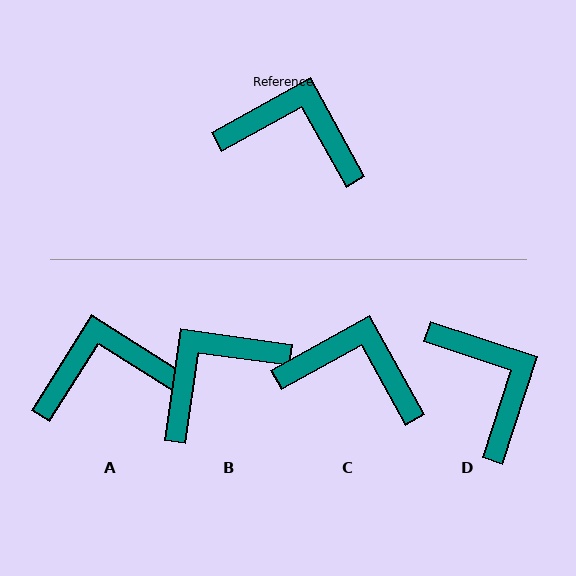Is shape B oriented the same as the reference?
No, it is off by about 53 degrees.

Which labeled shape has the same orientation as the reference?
C.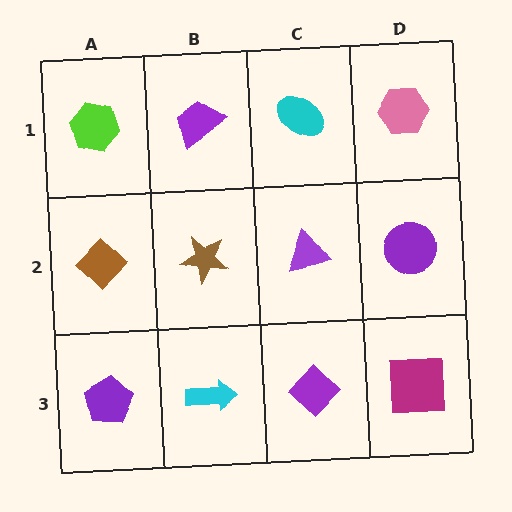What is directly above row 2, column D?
A pink hexagon.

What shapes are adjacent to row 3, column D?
A purple circle (row 2, column D), a purple diamond (row 3, column C).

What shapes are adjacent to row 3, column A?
A brown diamond (row 2, column A), a cyan arrow (row 3, column B).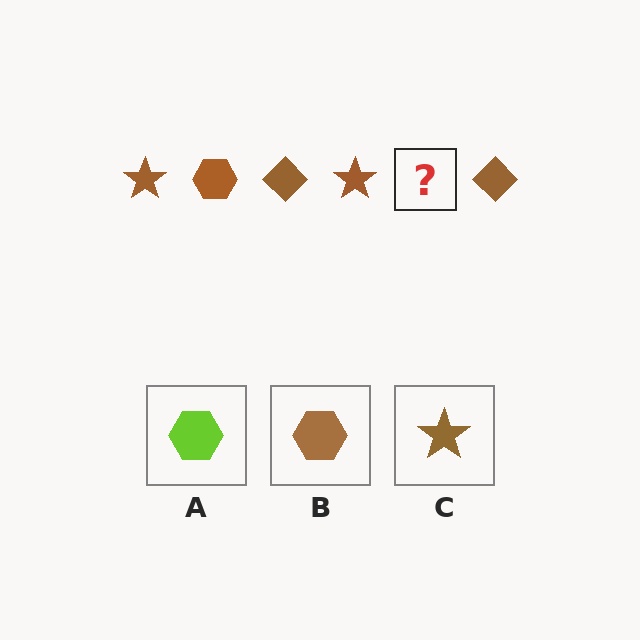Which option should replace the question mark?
Option B.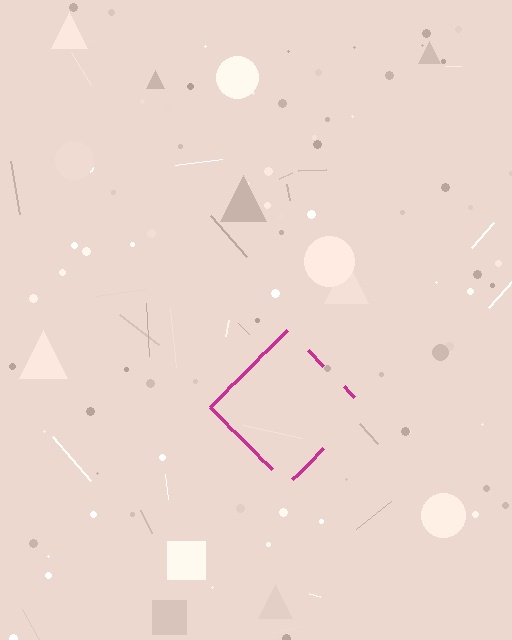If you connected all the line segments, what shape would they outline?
They would outline a diamond.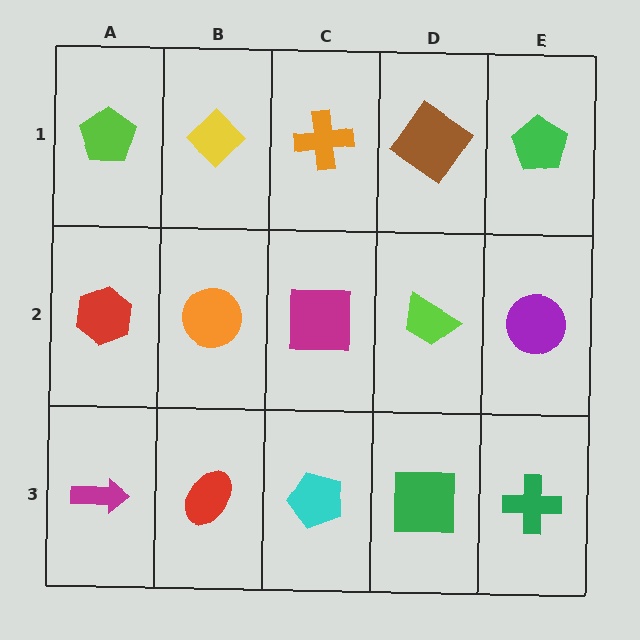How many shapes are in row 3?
5 shapes.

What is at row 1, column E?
A green pentagon.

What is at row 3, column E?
A green cross.